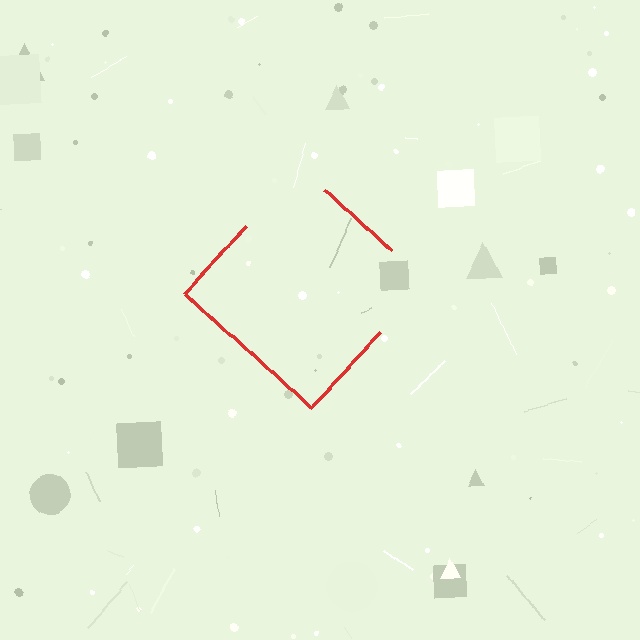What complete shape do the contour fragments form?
The contour fragments form a diamond.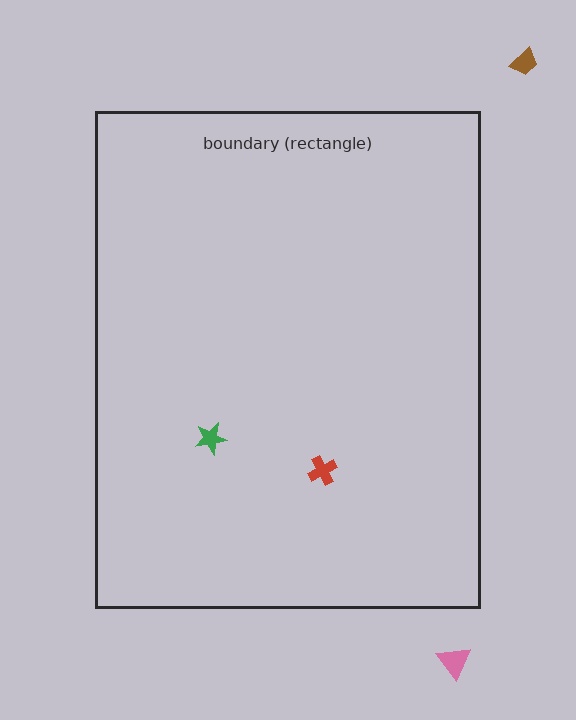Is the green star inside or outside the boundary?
Inside.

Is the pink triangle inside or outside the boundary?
Outside.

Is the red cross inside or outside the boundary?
Inside.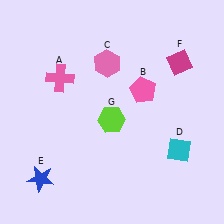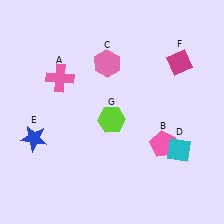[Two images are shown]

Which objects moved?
The objects that moved are: the pink pentagon (B), the blue star (E).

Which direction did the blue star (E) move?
The blue star (E) moved up.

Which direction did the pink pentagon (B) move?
The pink pentagon (B) moved down.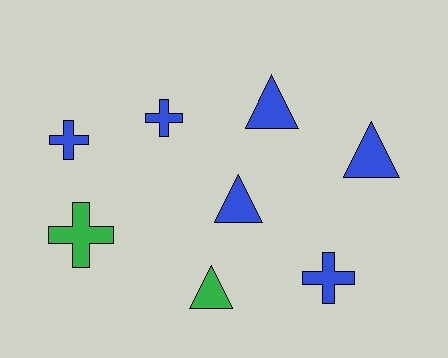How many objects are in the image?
There are 8 objects.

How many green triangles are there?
There is 1 green triangle.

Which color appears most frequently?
Blue, with 6 objects.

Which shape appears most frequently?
Triangle, with 4 objects.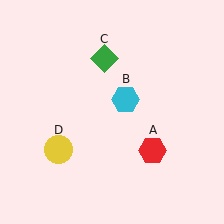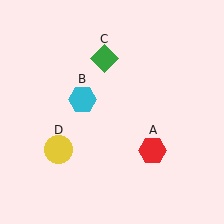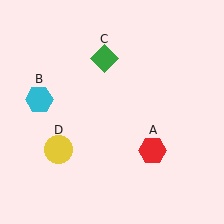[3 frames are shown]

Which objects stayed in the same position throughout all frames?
Red hexagon (object A) and green diamond (object C) and yellow circle (object D) remained stationary.